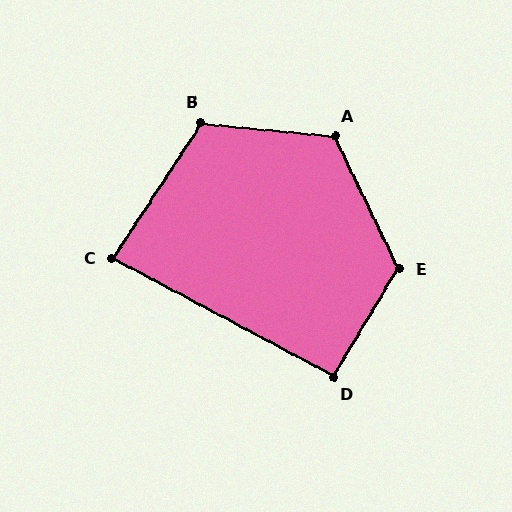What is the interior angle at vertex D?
Approximately 93 degrees (approximately right).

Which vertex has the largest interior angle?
E, at approximately 123 degrees.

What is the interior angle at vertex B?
Approximately 118 degrees (obtuse).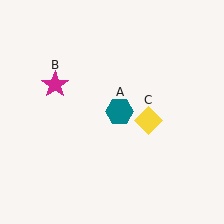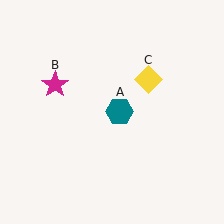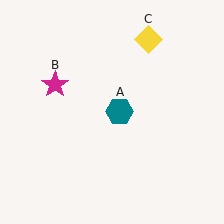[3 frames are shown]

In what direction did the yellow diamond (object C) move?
The yellow diamond (object C) moved up.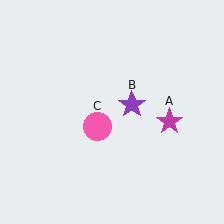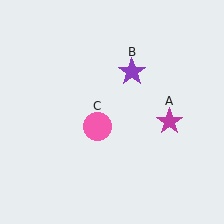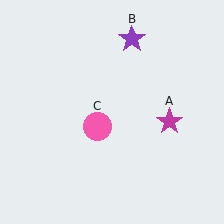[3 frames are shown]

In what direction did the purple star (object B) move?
The purple star (object B) moved up.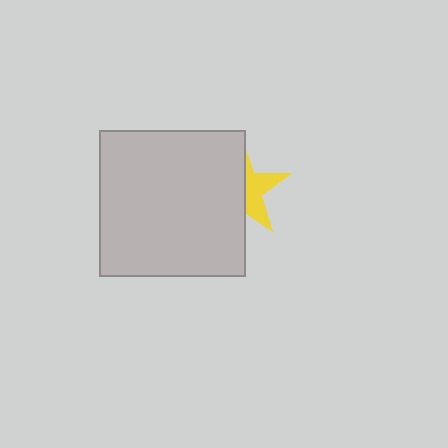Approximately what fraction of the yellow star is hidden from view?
Roughly 59% of the yellow star is hidden behind the light gray square.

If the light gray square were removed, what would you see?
You would see the complete yellow star.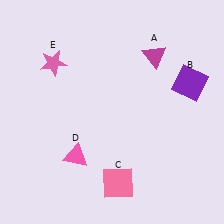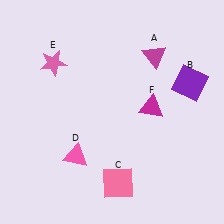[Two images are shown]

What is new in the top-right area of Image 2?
A magenta triangle (F) was added in the top-right area of Image 2.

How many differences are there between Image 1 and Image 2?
There is 1 difference between the two images.